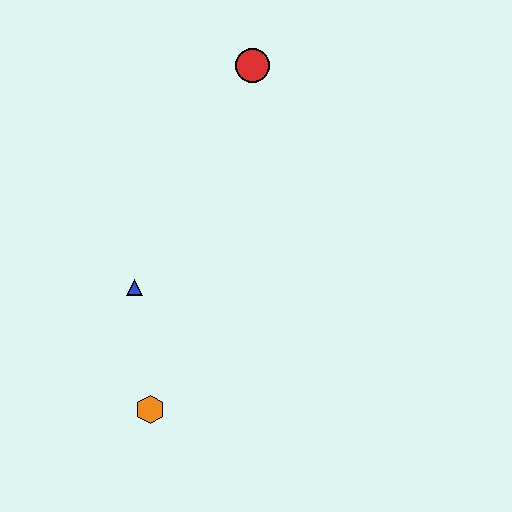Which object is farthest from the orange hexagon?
The red circle is farthest from the orange hexagon.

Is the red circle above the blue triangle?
Yes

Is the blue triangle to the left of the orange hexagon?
Yes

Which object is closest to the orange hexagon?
The blue triangle is closest to the orange hexagon.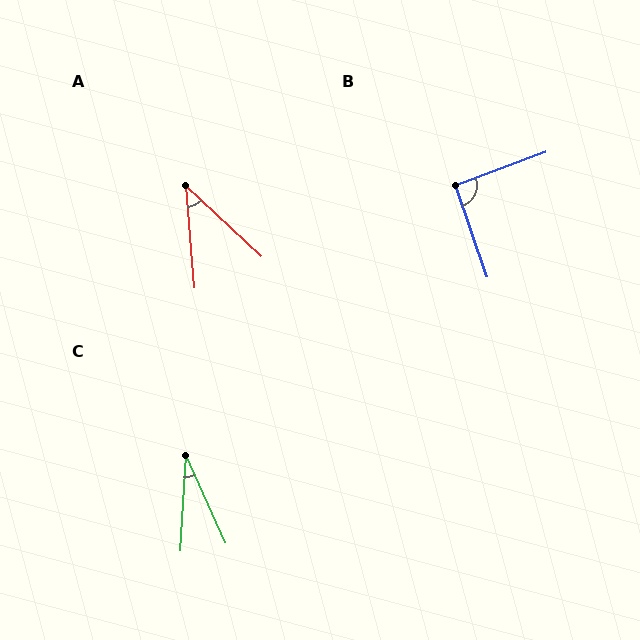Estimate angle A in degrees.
Approximately 42 degrees.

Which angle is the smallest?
C, at approximately 28 degrees.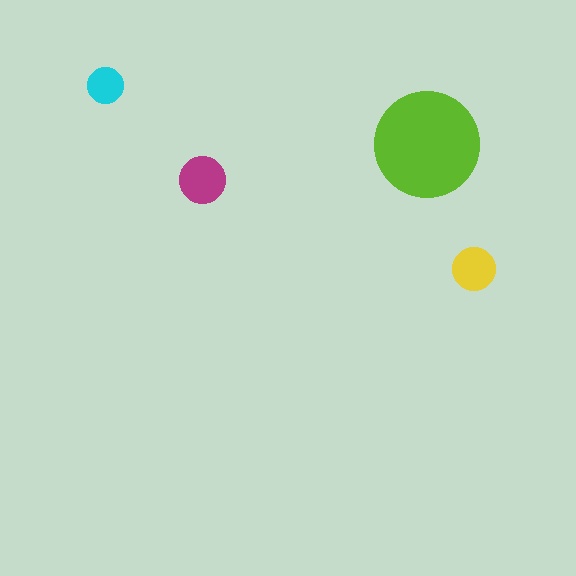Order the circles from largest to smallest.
the lime one, the magenta one, the yellow one, the cyan one.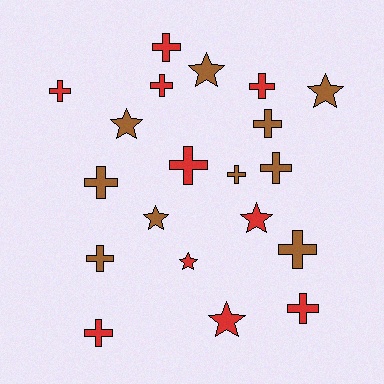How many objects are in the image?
There are 20 objects.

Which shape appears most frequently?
Cross, with 13 objects.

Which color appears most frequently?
Brown, with 10 objects.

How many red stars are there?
There are 3 red stars.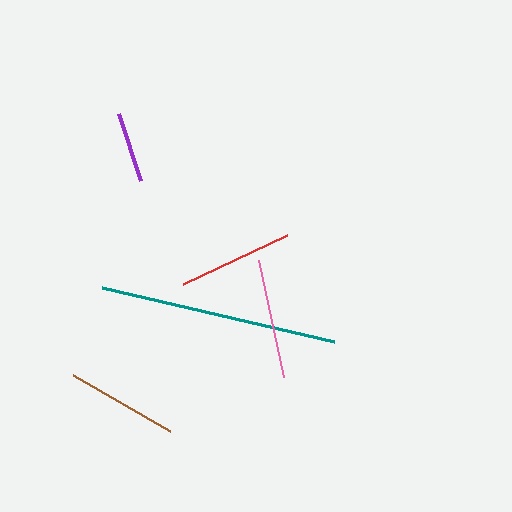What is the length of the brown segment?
The brown segment is approximately 112 pixels long.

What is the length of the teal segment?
The teal segment is approximately 239 pixels long.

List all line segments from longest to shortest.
From longest to shortest: teal, pink, red, brown, purple.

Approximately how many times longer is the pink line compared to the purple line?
The pink line is approximately 1.7 times the length of the purple line.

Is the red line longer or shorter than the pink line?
The pink line is longer than the red line.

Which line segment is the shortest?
The purple line is the shortest at approximately 71 pixels.